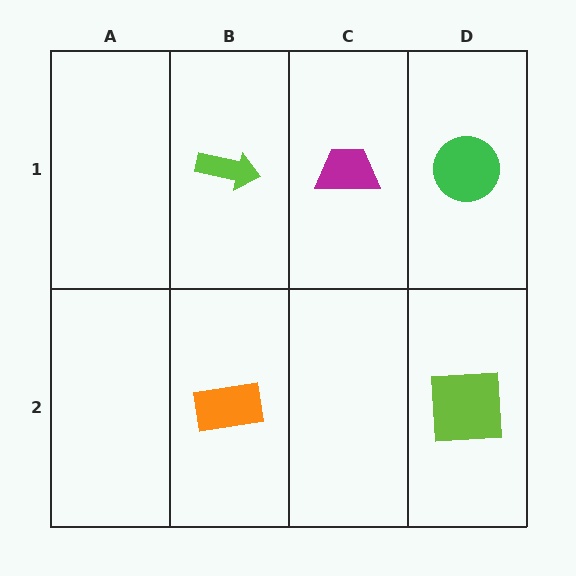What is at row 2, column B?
An orange rectangle.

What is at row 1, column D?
A green circle.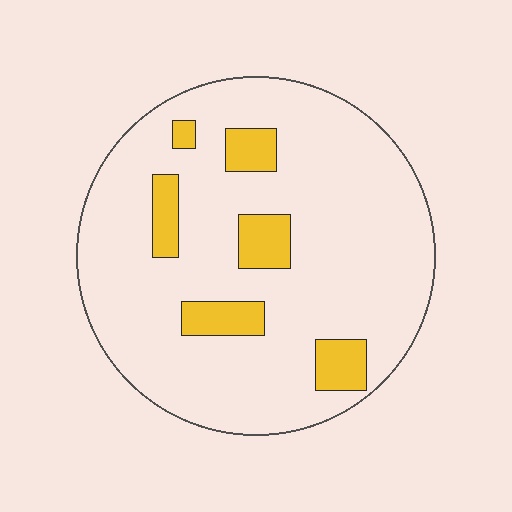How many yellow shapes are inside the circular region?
6.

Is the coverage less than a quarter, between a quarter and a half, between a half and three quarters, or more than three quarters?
Less than a quarter.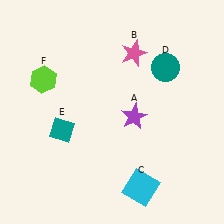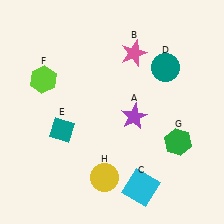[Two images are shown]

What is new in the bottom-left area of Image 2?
A yellow circle (H) was added in the bottom-left area of Image 2.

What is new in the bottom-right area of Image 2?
A green hexagon (G) was added in the bottom-right area of Image 2.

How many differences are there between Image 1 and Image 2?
There are 2 differences between the two images.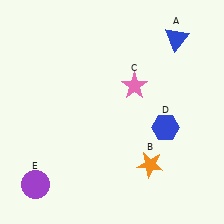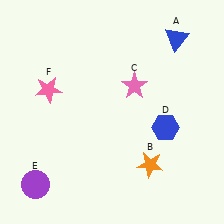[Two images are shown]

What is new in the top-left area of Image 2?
A pink star (F) was added in the top-left area of Image 2.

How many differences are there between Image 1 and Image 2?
There is 1 difference between the two images.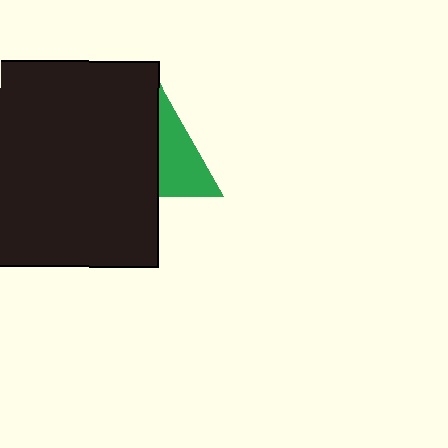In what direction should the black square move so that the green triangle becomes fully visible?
The black square should move left. That is the shortest direction to clear the overlap and leave the green triangle fully visible.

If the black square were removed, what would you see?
You would see the complete green triangle.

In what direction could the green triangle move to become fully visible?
The green triangle could move right. That would shift it out from behind the black square entirely.